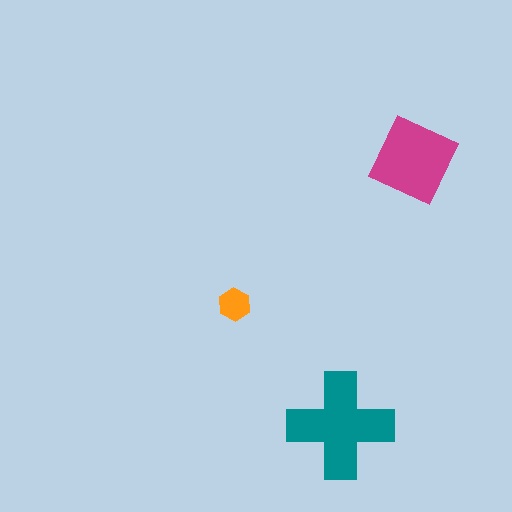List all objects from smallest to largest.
The orange hexagon, the magenta diamond, the teal cross.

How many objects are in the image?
There are 3 objects in the image.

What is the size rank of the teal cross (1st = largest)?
1st.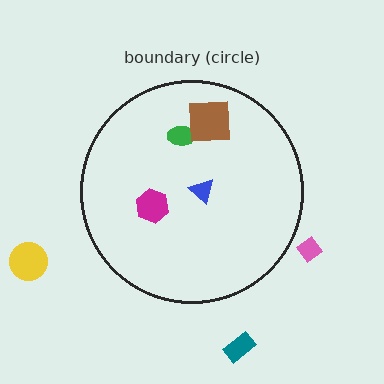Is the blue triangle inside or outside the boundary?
Inside.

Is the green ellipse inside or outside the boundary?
Inside.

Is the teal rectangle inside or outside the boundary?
Outside.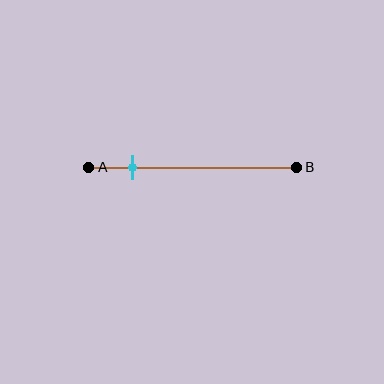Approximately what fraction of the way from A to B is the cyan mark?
The cyan mark is approximately 20% of the way from A to B.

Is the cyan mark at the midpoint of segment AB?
No, the mark is at about 20% from A, not at the 50% midpoint.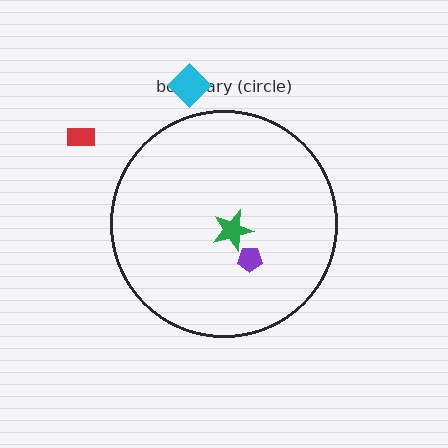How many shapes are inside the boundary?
2 inside, 2 outside.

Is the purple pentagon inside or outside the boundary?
Inside.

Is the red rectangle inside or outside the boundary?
Outside.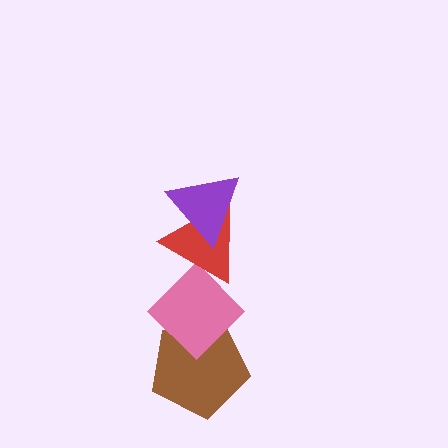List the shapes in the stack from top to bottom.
From top to bottom: the purple triangle, the red triangle, the pink diamond, the brown pentagon.